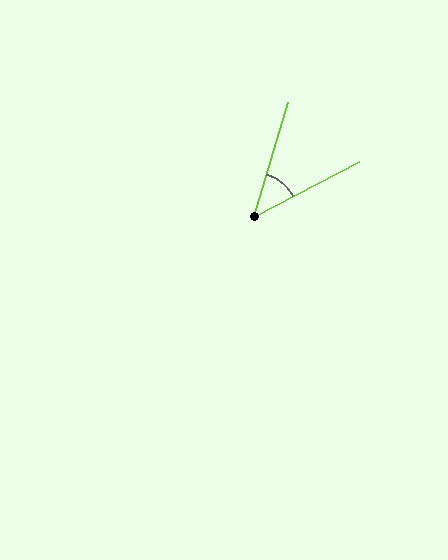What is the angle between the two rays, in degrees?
Approximately 46 degrees.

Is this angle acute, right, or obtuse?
It is acute.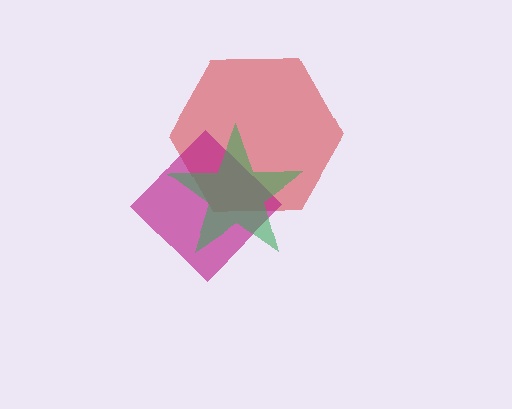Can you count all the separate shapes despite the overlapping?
Yes, there are 3 separate shapes.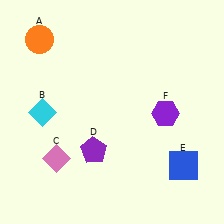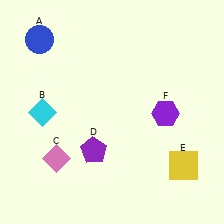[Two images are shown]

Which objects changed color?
A changed from orange to blue. E changed from blue to yellow.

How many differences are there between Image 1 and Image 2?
There are 2 differences between the two images.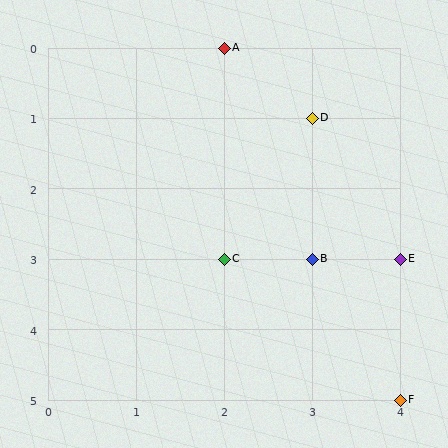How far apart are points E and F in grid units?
Points E and F are 2 rows apart.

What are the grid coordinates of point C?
Point C is at grid coordinates (2, 3).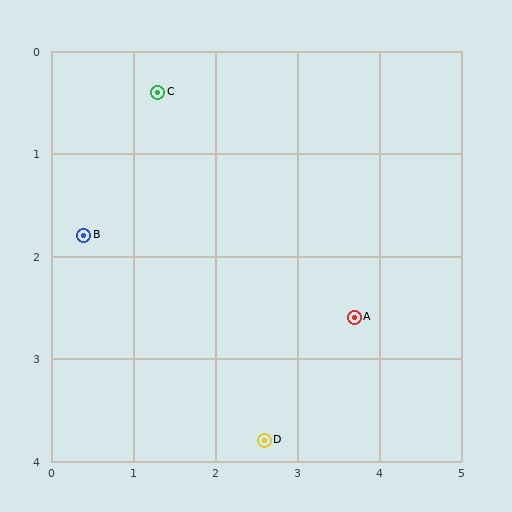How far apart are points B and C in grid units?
Points B and C are about 1.7 grid units apart.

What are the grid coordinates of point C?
Point C is at approximately (1.3, 0.4).